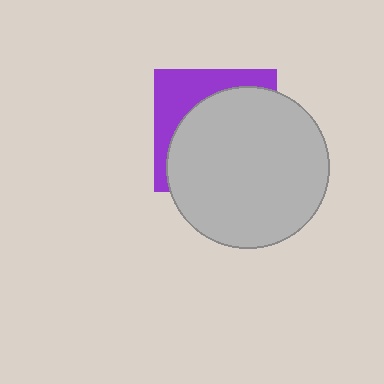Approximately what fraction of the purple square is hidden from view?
Roughly 68% of the purple square is hidden behind the light gray circle.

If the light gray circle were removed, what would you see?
You would see the complete purple square.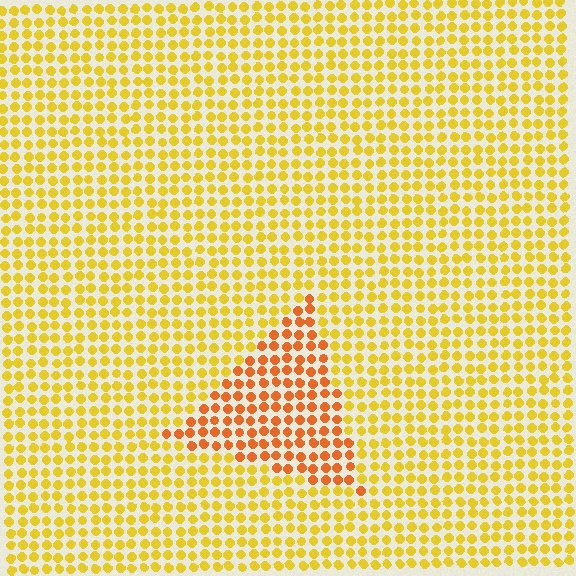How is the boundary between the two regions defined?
The boundary is defined purely by a slight shift in hue (about 31 degrees). Spacing, size, and orientation are identical on both sides.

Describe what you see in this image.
The image is filled with small yellow elements in a uniform arrangement. A triangle-shaped region is visible where the elements are tinted to a slightly different hue, forming a subtle color boundary.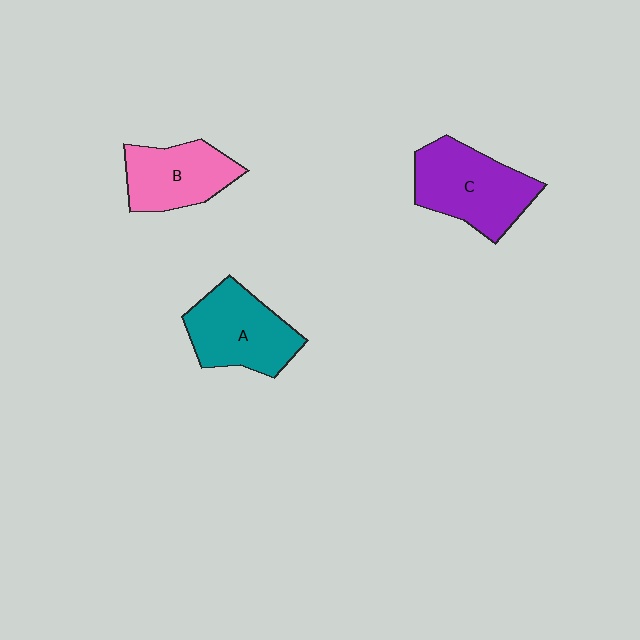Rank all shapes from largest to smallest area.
From largest to smallest: C (purple), A (teal), B (pink).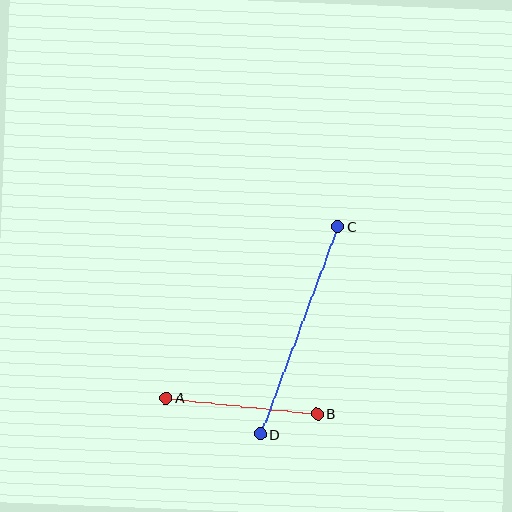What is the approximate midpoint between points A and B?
The midpoint is at approximately (241, 406) pixels.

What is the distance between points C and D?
The distance is approximately 222 pixels.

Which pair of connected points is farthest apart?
Points C and D are farthest apart.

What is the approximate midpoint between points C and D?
The midpoint is at approximately (299, 330) pixels.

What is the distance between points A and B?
The distance is approximately 152 pixels.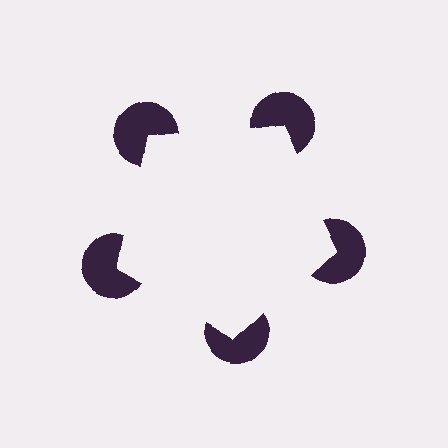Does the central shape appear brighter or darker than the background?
It typically appears slightly brighter than the background, even though no actual brightness change is drawn.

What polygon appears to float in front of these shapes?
An illusory pentagon — its edges are inferred from the aligned wedge cuts in the pac-man discs, not physically drawn.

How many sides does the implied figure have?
5 sides.